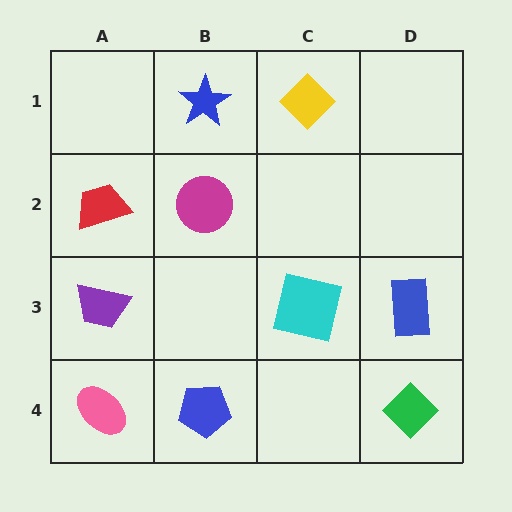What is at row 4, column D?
A green diamond.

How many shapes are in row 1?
2 shapes.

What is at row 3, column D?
A blue rectangle.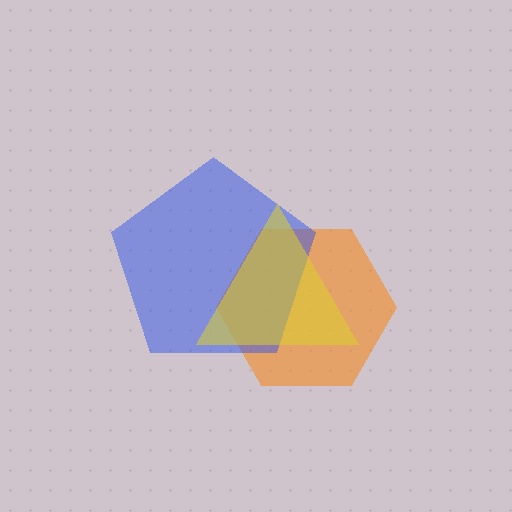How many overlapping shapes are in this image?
There are 3 overlapping shapes in the image.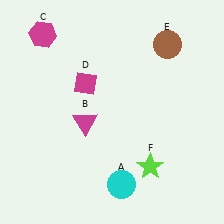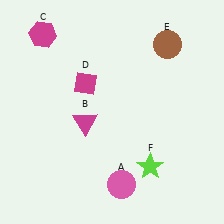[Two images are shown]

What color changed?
The circle (A) changed from cyan in Image 1 to pink in Image 2.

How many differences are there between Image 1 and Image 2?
There is 1 difference between the two images.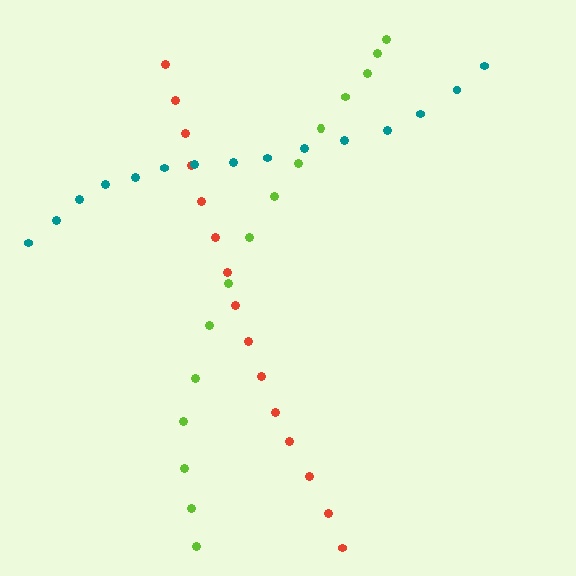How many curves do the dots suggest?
There are 3 distinct paths.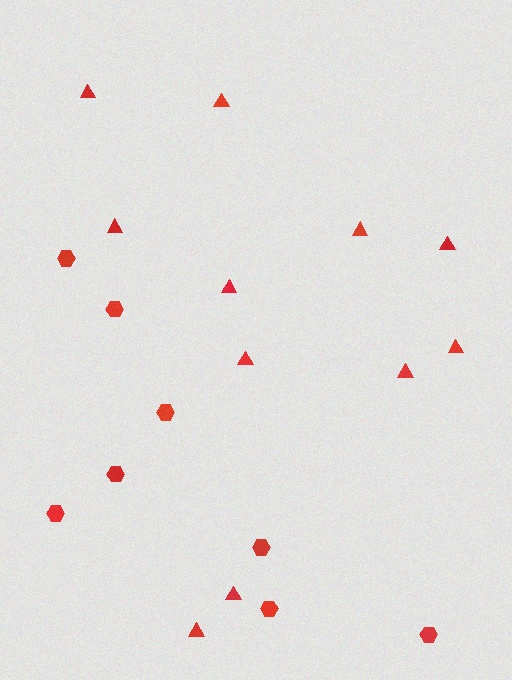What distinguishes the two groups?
There are 2 groups: one group of triangles (11) and one group of hexagons (8).